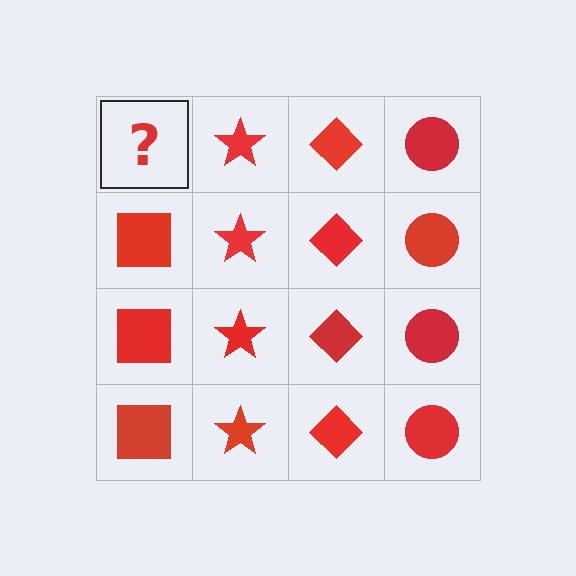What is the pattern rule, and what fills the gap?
The rule is that each column has a consistent shape. The gap should be filled with a red square.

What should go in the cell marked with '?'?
The missing cell should contain a red square.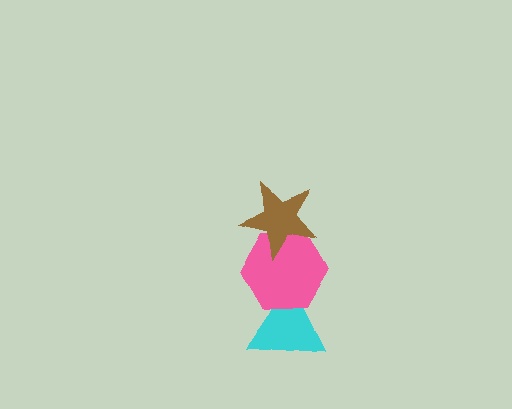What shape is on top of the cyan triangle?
The pink hexagon is on top of the cyan triangle.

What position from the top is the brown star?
The brown star is 1st from the top.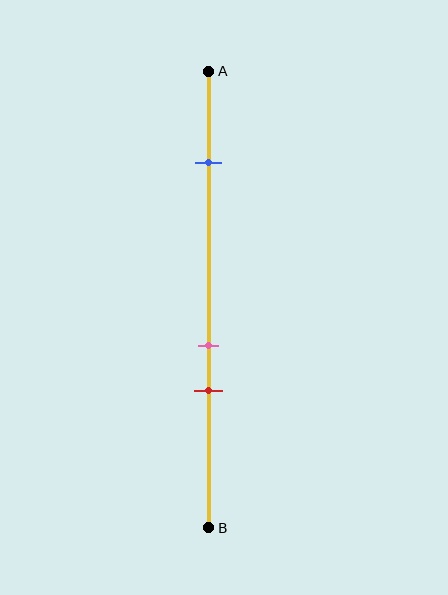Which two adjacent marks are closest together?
The pink and red marks are the closest adjacent pair.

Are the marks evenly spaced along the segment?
No, the marks are not evenly spaced.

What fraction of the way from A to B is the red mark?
The red mark is approximately 70% (0.7) of the way from A to B.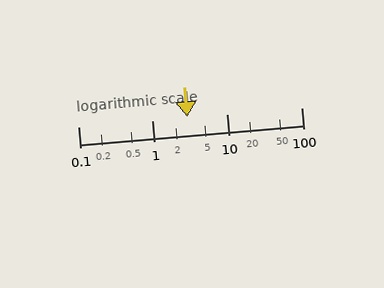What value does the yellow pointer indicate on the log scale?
The pointer indicates approximately 2.9.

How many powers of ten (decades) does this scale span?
The scale spans 3 decades, from 0.1 to 100.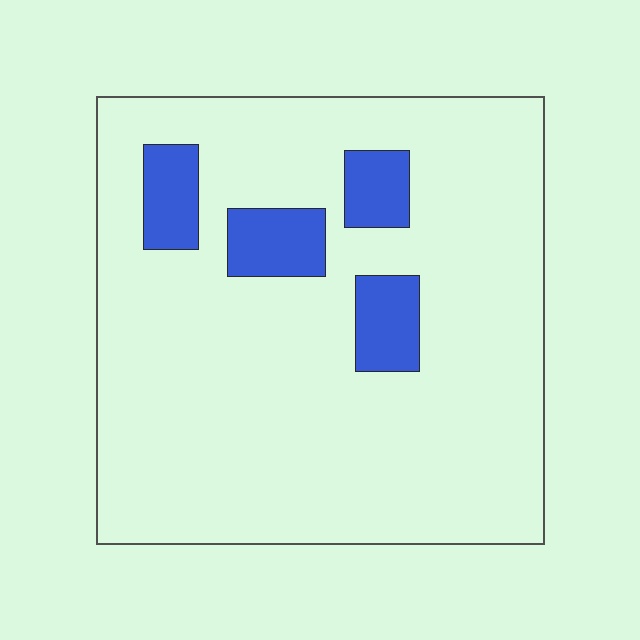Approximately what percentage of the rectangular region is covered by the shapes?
Approximately 10%.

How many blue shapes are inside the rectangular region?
4.